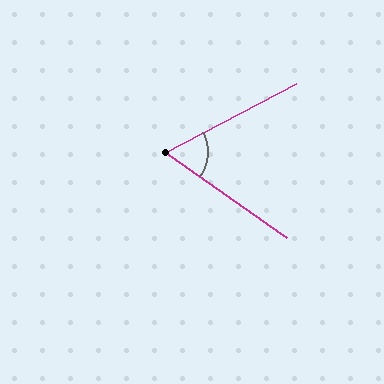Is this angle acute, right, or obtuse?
It is acute.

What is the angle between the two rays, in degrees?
Approximately 63 degrees.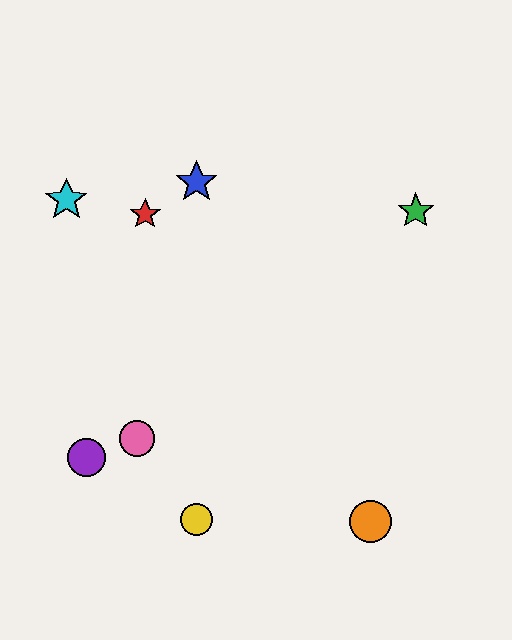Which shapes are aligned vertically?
The blue star, the yellow circle are aligned vertically.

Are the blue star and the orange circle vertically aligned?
No, the blue star is at x≈197 and the orange circle is at x≈371.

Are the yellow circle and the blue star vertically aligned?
Yes, both are at x≈196.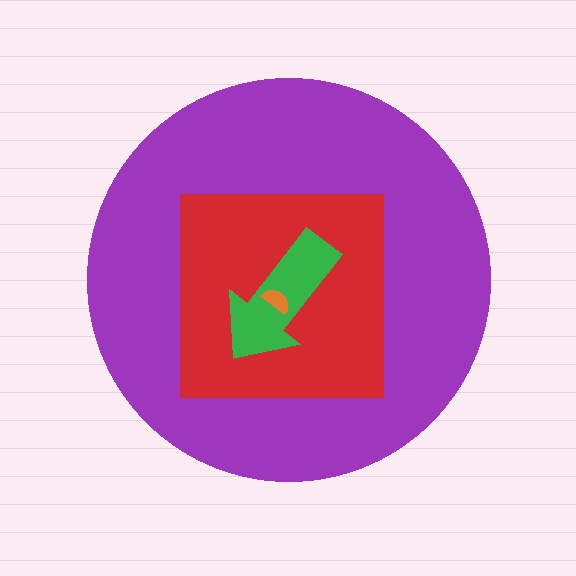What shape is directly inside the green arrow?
The orange semicircle.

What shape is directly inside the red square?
The green arrow.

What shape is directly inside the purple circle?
The red square.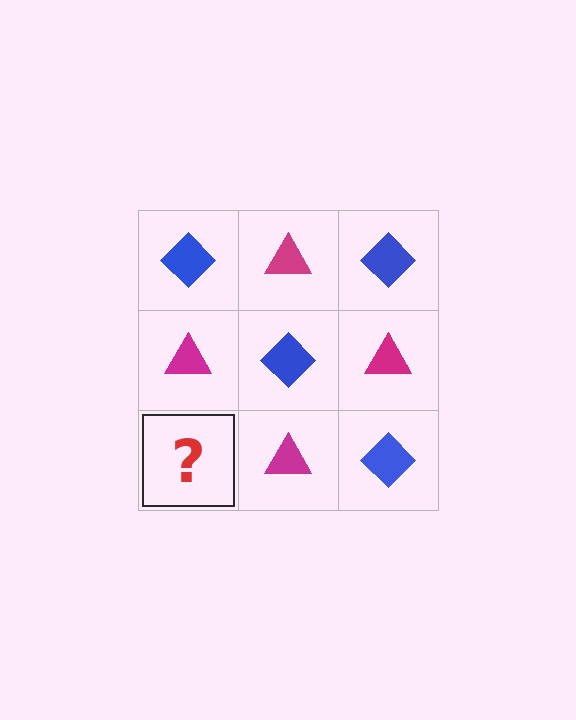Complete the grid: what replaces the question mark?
The question mark should be replaced with a blue diamond.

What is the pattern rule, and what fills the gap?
The rule is that it alternates blue diamond and magenta triangle in a checkerboard pattern. The gap should be filled with a blue diamond.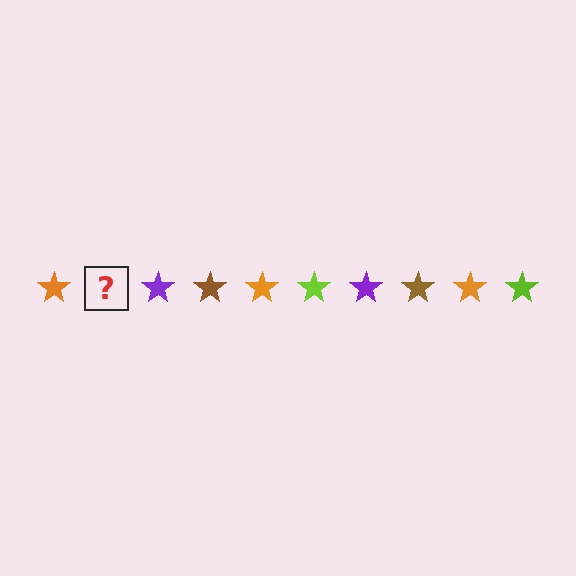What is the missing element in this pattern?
The missing element is a lime star.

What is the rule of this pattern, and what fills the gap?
The rule is that the pattern cycles through orange, lime, purple, brown stars. The gap should be filled with a lime star.